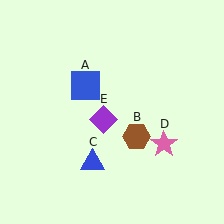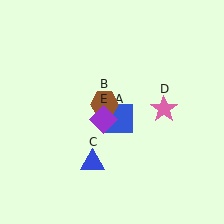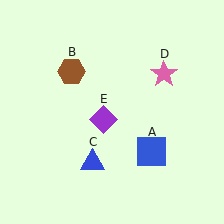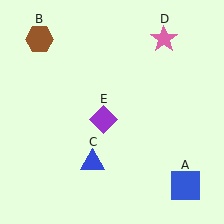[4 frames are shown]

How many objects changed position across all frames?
3 objects changed position: blue square (object A), brown hexagon (object B), pink star (object D).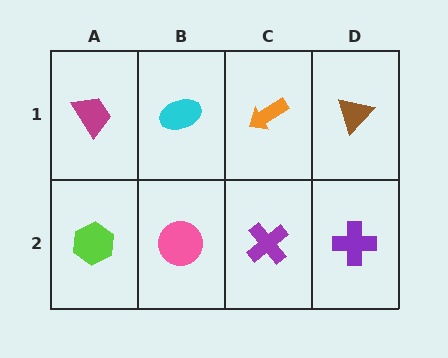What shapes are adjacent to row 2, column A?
A magenta trapezoid (row 1, column A), a pink circle (row 2, column B).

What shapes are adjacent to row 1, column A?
A lime hexagon (row 2, column A), a cyan ellipse (row 1, column B).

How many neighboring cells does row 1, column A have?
2.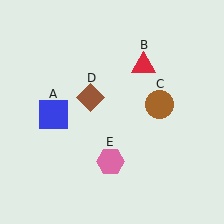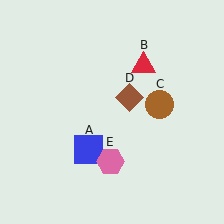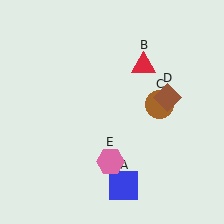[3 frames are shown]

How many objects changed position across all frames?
2 objects changed position: blue square (object A), brown diamond (object D).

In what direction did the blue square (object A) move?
The blue square (object A) moved down and to the right.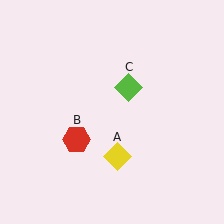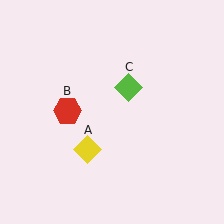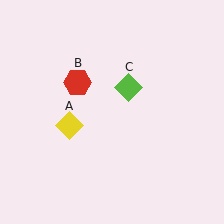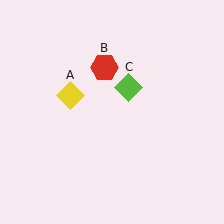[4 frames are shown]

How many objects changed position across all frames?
2 objects changed position: yellow diamond (object A), red hexagon (object B).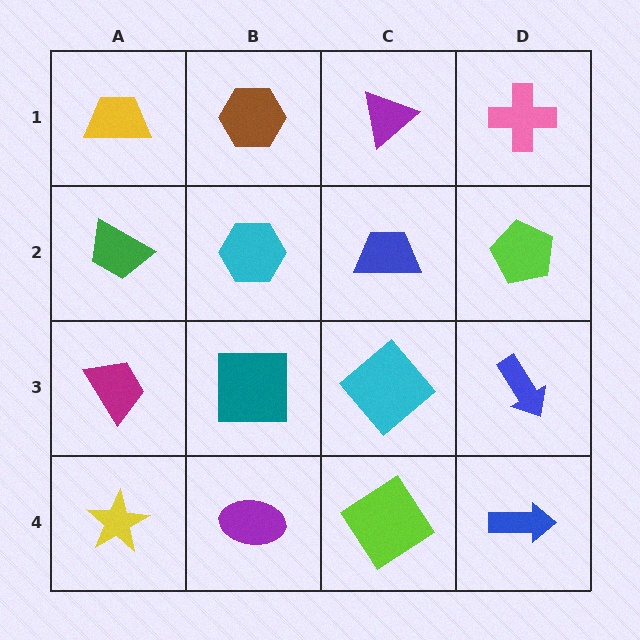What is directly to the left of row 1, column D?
A purple triangle.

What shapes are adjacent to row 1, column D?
A lime pentagon (row 2, column D), a purple triangle (row 1, column C).